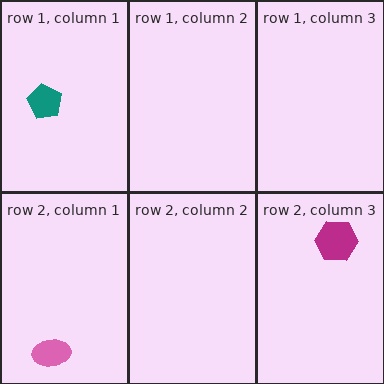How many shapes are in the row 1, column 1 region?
1.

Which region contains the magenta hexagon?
The row 2, column 3 region.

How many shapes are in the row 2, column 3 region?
1.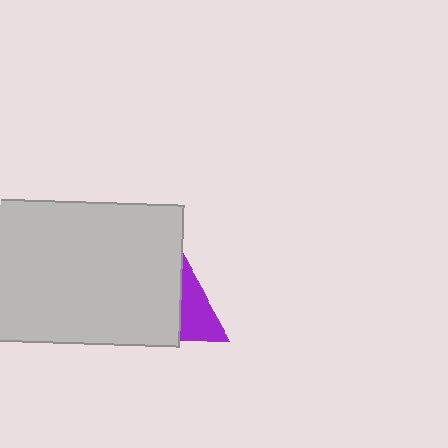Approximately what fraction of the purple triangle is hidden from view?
Roughly 59% of the purple triangle is hidden behind the light gray rectangle.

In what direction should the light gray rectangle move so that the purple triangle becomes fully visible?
The light gray rectangle should move left. That is the shortest direction to clear the overlap and leave the purple triangle fully visible.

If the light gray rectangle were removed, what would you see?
You would see the complete purple triangle.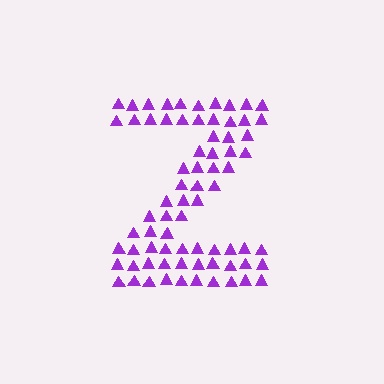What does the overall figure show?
The overall figure shows the letter Z.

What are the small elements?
The small elements are triangles.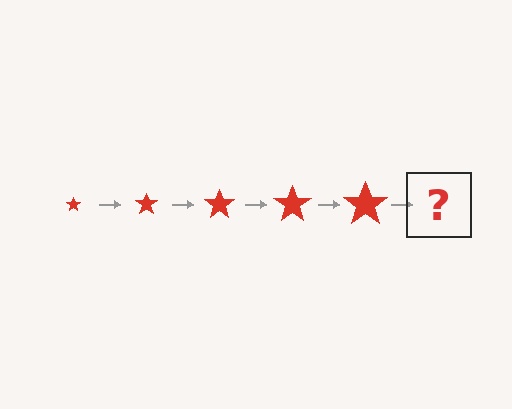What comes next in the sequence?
The next element should be a red star, larger than the previous one.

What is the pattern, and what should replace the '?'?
The pattern is that the star gets progressively larger each step. The '?' should be a red star, larger than the previous one.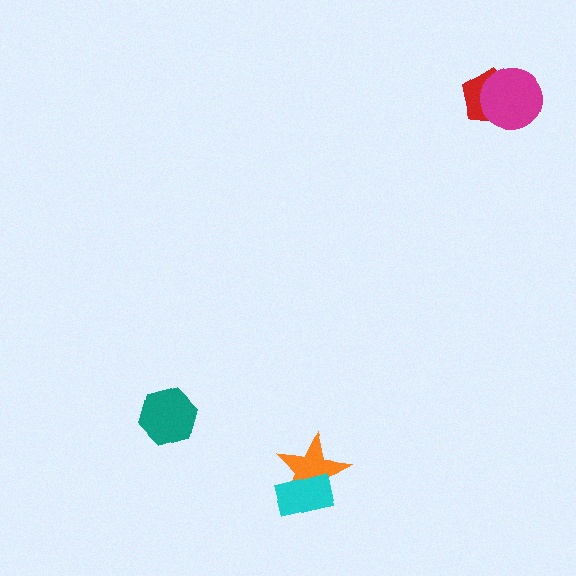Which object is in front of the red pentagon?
The magenta circle is in front of the red pentagon.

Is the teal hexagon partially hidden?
No, no other shape covers it.